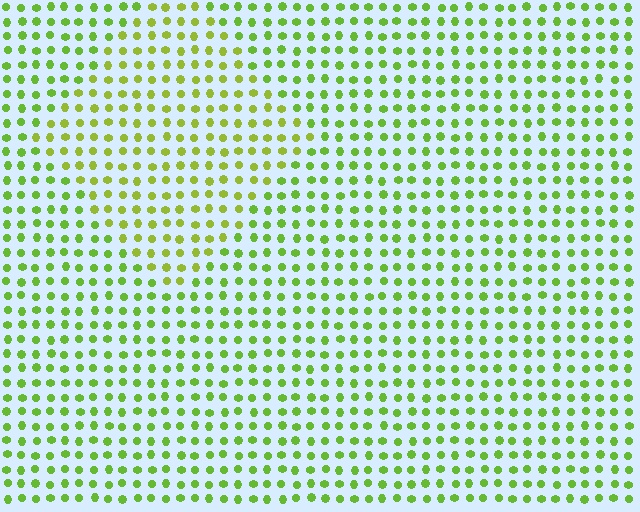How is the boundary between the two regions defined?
The boundary is defined purely by a slight shift in hue (about 20 degrees). Spacing, size, and orientation are identical on both sides.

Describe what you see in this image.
The image is filled with small lime elements in a uniform arrangement. A diamond-shaped region is visible where the elements are tinted to a slightly different hue, forming a subtle color boundary.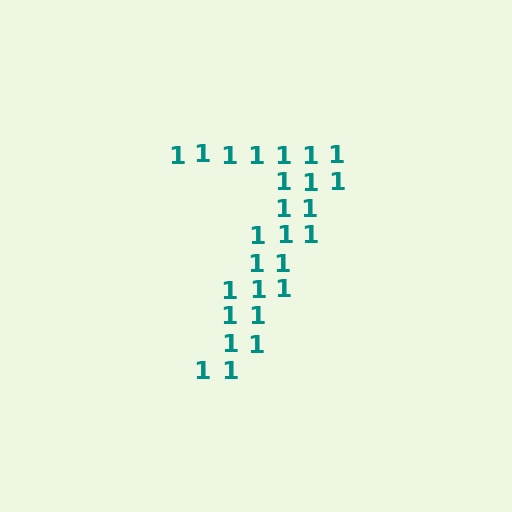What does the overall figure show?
The overall figure shows the digit 7.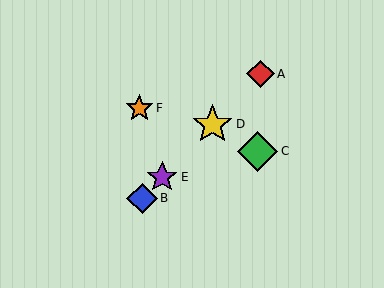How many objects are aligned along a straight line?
4 objects (A, B, D, E) are aligned along a straight line.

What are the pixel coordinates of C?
Object C is at (258, 151).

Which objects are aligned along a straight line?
Objects A, B, D, E are aligned along a straight line.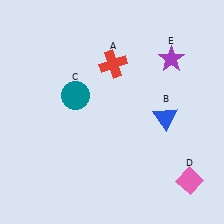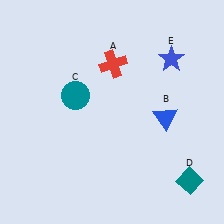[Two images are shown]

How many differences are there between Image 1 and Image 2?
There are 2 differences between the two images.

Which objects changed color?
D changed from pink to teal. E changed from purple to blue.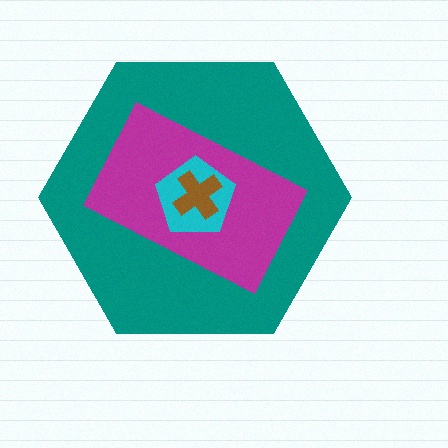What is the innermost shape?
The brown cross.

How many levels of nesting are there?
4.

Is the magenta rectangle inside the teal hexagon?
Yes.